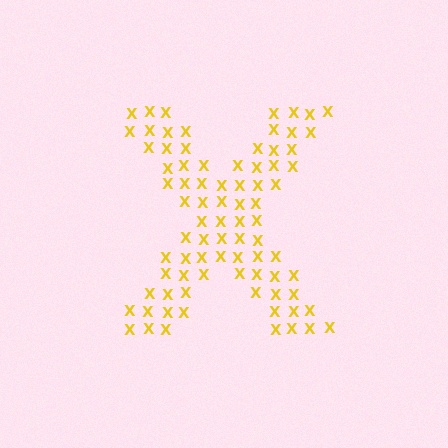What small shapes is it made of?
It is made of small letter X's.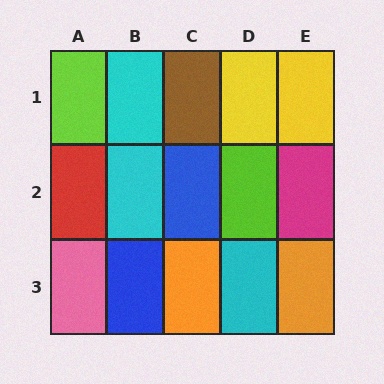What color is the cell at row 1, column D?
Yellow.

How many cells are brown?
1 cell is brown.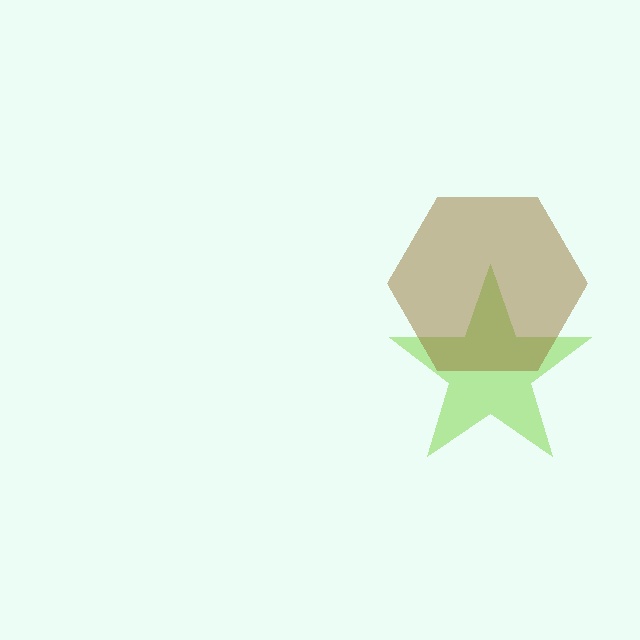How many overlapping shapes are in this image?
There are 2 overlapping shapes in the image.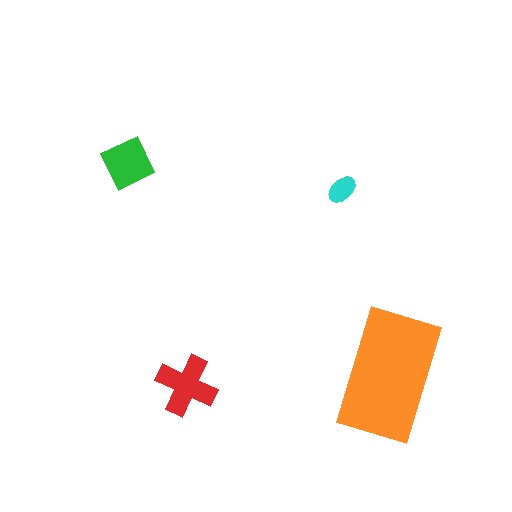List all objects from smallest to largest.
The cyan ellipse, the green diamond, the red cross, the orange rectangle.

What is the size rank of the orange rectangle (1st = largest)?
1st.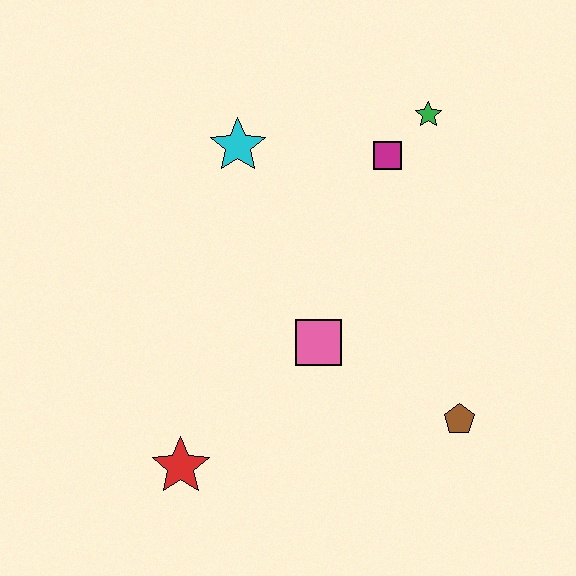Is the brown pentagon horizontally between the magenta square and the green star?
No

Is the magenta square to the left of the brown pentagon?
Yes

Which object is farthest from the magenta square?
The red star is farthest from the magenta square.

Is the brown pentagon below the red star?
No